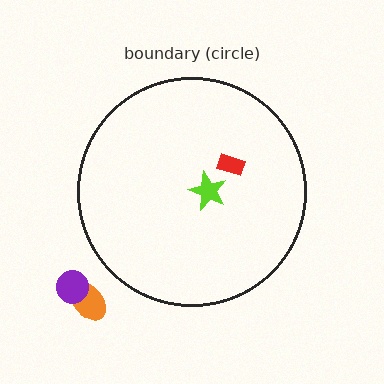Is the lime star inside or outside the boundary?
Inside.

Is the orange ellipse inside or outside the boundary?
Outside.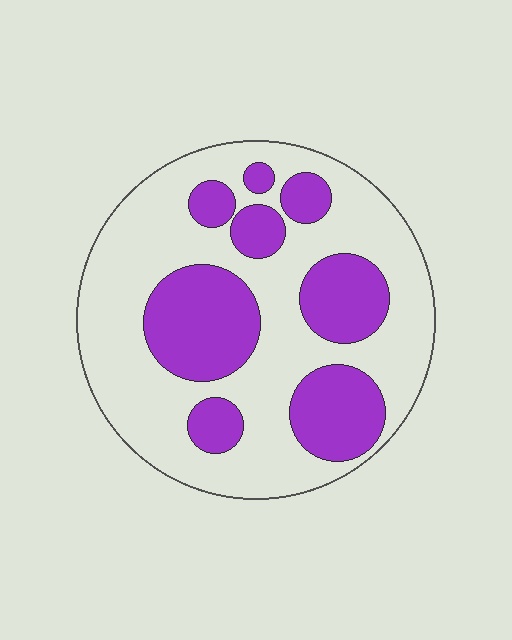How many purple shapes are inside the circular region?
8.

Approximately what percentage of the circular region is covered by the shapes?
Approximately 35%.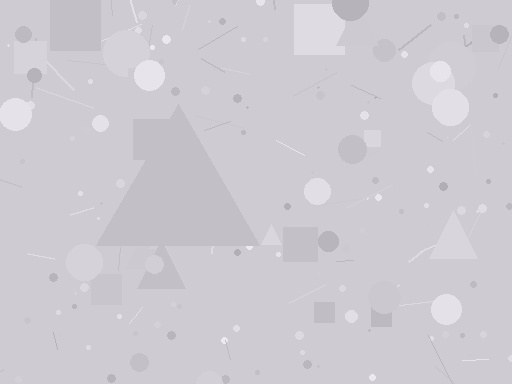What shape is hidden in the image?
A triangle is hidden in the image.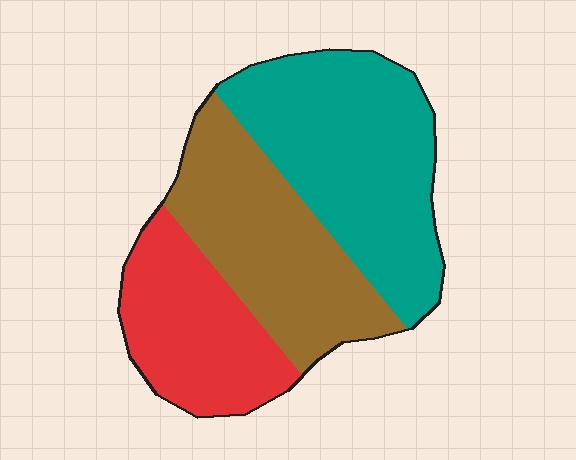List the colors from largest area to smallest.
From largest to smallest: teal, brown, red.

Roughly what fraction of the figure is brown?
Brown takes up about one third (1/3) of the figure.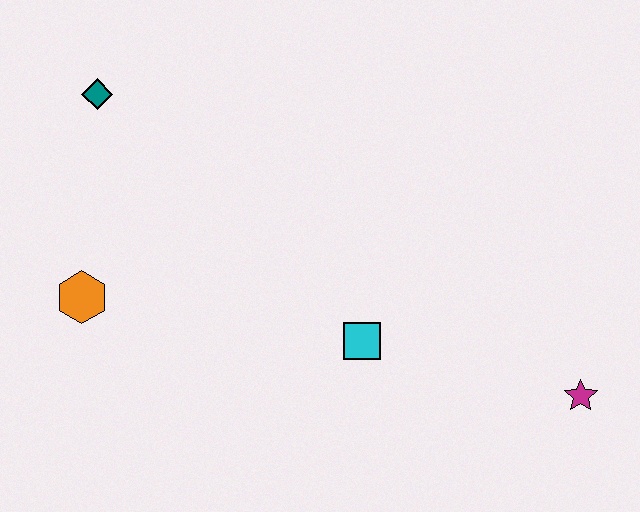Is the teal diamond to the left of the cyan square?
Yes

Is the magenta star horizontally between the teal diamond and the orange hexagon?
No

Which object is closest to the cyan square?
The magenta star is closest to the cyan square.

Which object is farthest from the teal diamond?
The magenta star is farthest from the teal diamond.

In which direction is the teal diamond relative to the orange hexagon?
The teal diamond is above the orange hexagon.